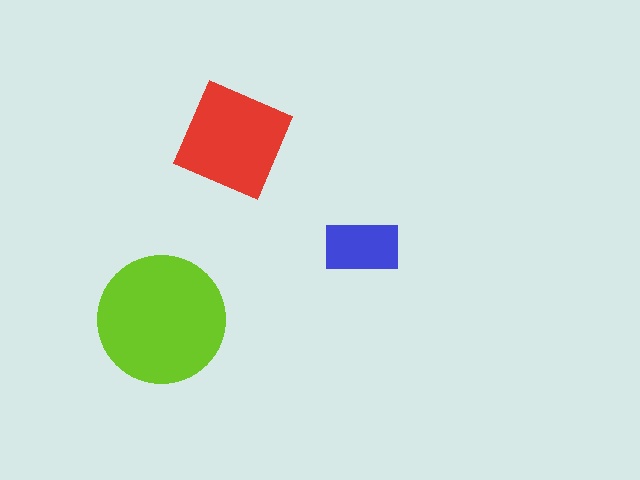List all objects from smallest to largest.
The blue rectangle, the red diamond, the lime circle.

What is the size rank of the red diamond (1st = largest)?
2nd.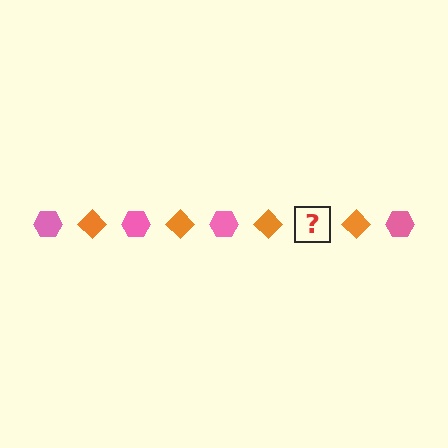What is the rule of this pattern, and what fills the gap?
The rule is that the pattern alternates between pink hexagon and orange diamond. The gap should be filled with a pink hexagon.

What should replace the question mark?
The question mark should be replaced with a pink hexagon.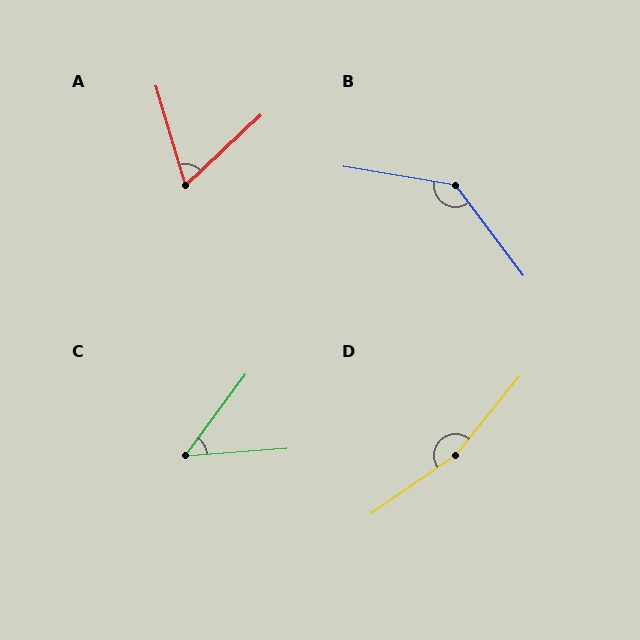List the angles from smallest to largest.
C (50°), A (63°), B (137°), D (164°).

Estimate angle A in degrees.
Approximately 63 degrees.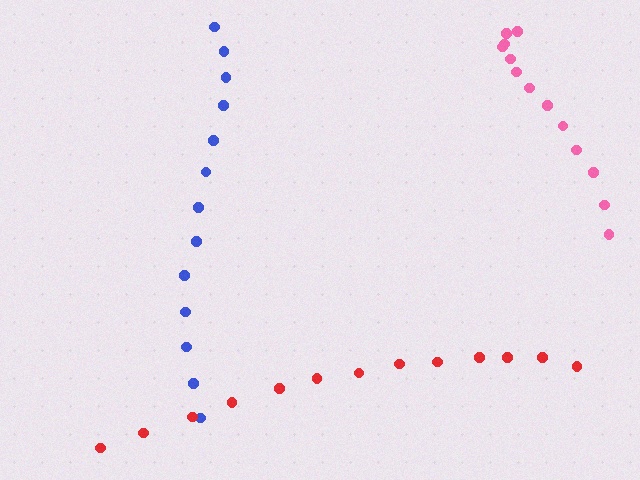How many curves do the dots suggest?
There are 3 distinct paths.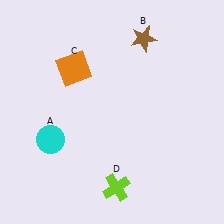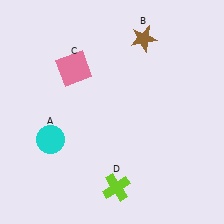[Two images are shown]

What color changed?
The square (C) changed from orange in Image 1 to pink in Image 2.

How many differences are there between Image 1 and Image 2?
There is 1 difference between the two images.